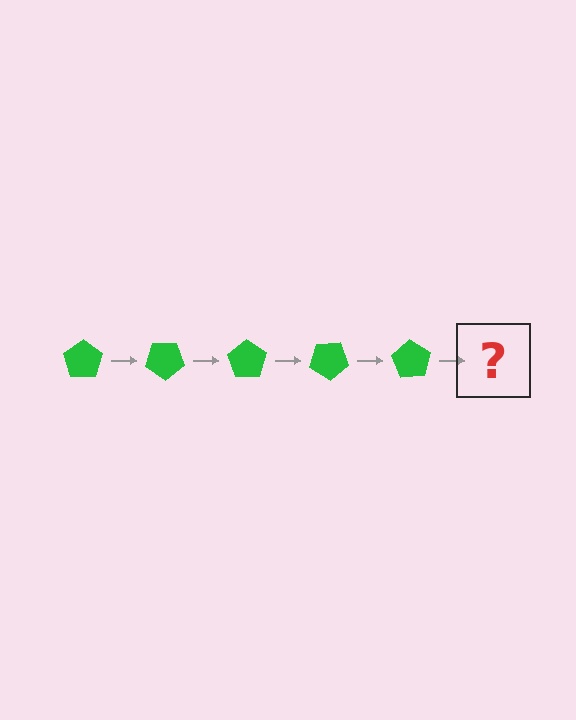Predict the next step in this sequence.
The next step is a green pentagon rotated 175 degrees.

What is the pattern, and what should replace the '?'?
The pattern is that the pentagon rotates 35 degrees each step. The '?' should be a green pentagon rotated 175 degrees.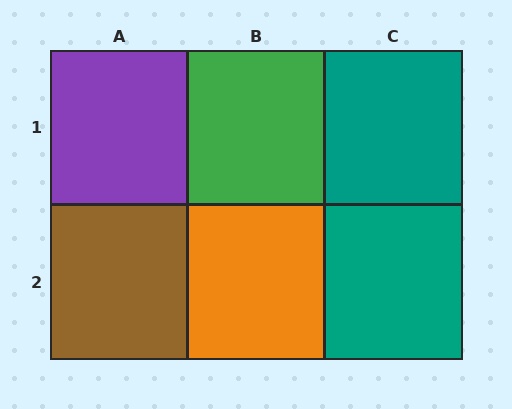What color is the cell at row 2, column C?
Teal.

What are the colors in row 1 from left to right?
Purple, green, teal.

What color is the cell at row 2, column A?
Brown.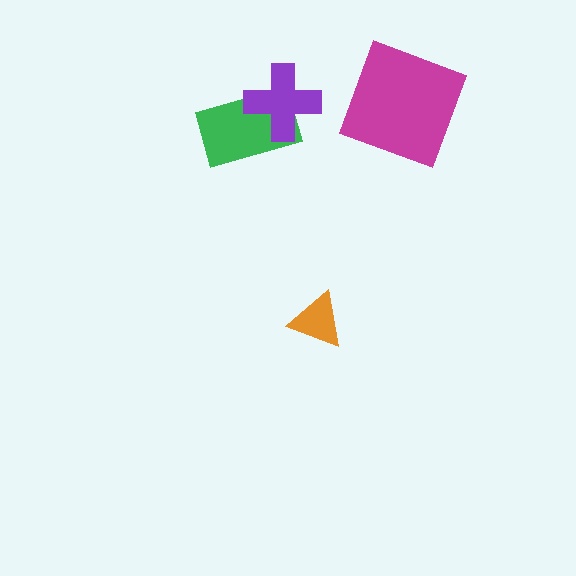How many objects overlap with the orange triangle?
0 objects overlap with the orange triangle.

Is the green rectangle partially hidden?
Yes, it is partially covered by another shape.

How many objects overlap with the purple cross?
1 object overlaps with the purple cross.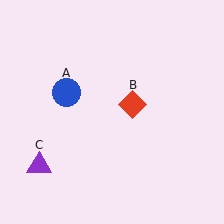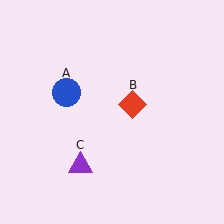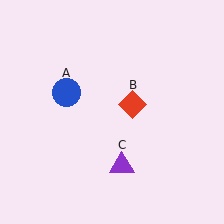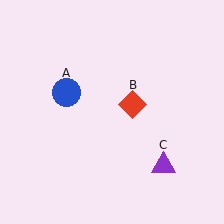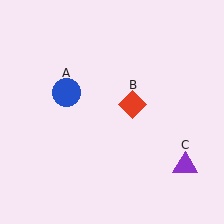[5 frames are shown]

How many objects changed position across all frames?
1 object changed position: purple triangle (object C).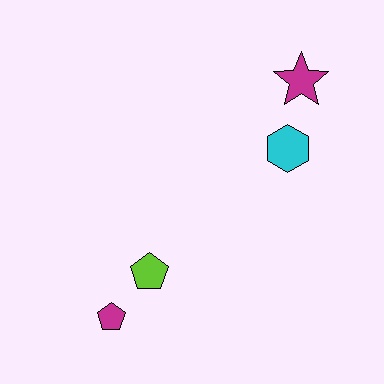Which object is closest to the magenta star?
The cyan hexagon is closest to the magenta star.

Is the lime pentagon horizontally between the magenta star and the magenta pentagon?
Yes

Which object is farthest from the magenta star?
The magenta pentagon is farthest from the magenta star.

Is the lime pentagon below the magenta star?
Yes